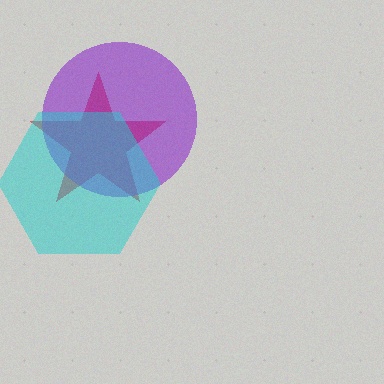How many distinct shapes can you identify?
There are 3 distinct shapes: a red star, a purple circle, a cyan hexagon.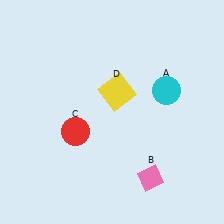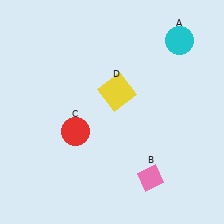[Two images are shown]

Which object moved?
The cyan circle (A) moved up.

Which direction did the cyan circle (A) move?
The cyan circle (A) moved up.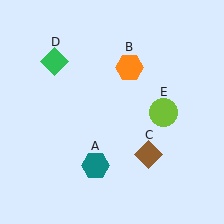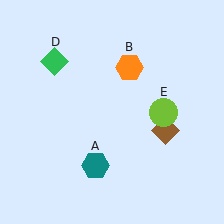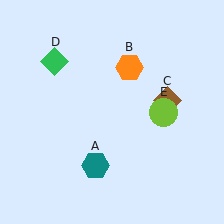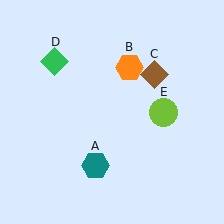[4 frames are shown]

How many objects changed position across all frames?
1 object changed position: brown diamond (object C).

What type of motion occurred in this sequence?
The brown diamond (object C) rotated counterclockwise around the center of the scene.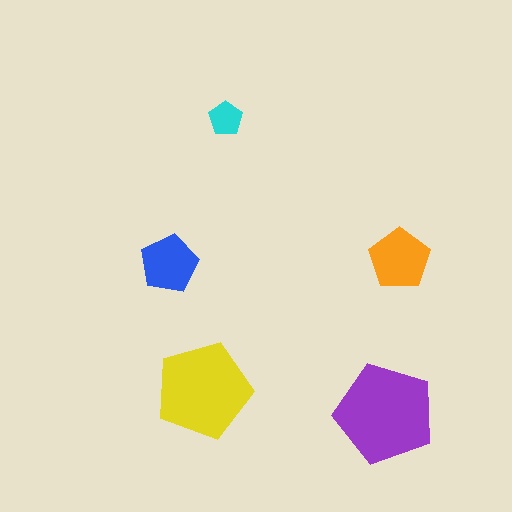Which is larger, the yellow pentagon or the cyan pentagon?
The yellow one.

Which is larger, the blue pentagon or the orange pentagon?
The orange one.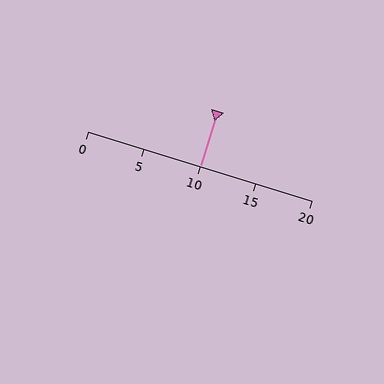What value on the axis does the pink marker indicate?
The marker indicates approximately 10.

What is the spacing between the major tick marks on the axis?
The major ticks are spaced 5 apart.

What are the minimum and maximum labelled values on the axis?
The axis runs from 0 to 20.